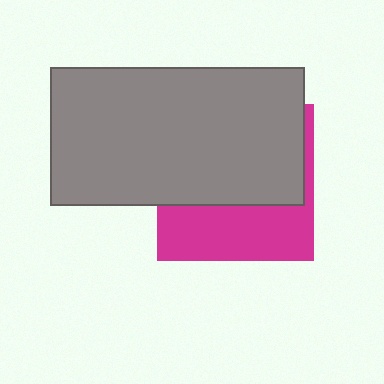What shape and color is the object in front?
The object in front is a gray rectangle.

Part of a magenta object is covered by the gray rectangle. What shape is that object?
It is a square.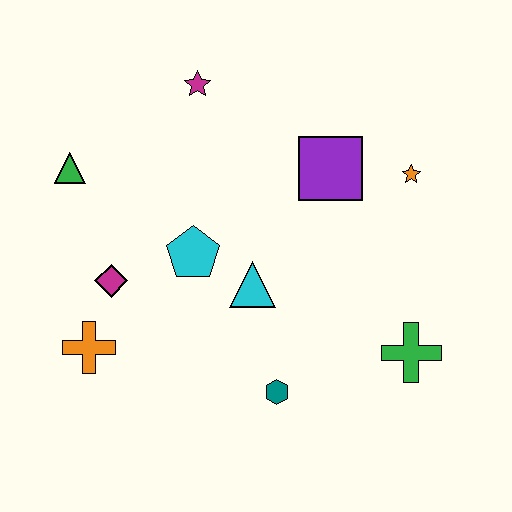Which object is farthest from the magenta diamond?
The orange star is farthest from the magenta diamond.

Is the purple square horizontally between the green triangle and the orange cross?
No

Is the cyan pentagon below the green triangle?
Yes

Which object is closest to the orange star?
The purple square is closest to the orange star.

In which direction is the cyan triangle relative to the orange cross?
The cyan triangle is to the right of the orange cross.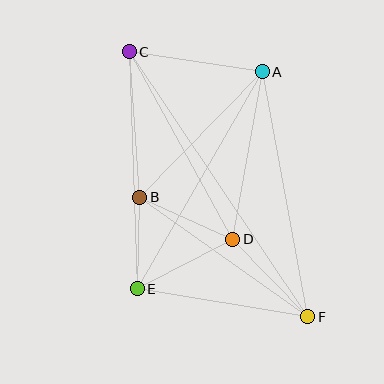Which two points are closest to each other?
Points B and E are closest to each other.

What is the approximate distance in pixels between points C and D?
The distance between C and D is approximately 214 pixels.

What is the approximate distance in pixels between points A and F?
The distance between A and F is approximately 249 pixels.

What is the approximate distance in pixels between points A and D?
The distance between A and D is approximately 170 pixels.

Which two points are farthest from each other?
Points C and F are farthest from each other.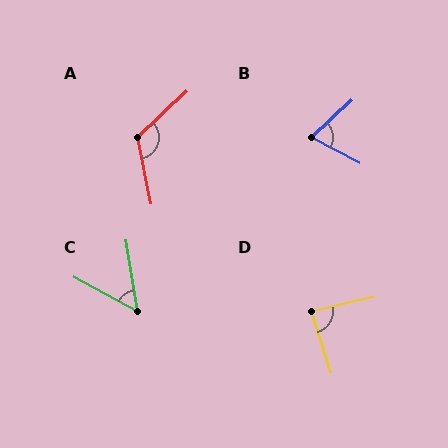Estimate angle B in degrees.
Approximately 70 degrees.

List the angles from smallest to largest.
C (52°), B (70°), D (85°), A (122°).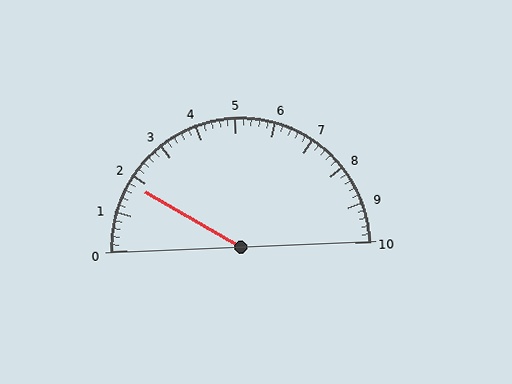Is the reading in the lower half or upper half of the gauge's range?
The reading is in the lower half of the range (0 to 10).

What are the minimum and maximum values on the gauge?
The gauge ranges from 0 to 10.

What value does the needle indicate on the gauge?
The needle indicates approximately 1.8.